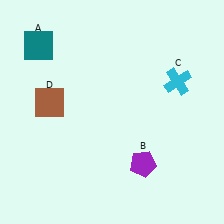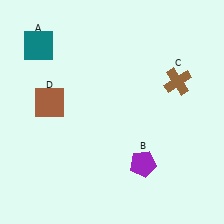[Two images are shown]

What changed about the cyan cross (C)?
In Image 1, C is cyan. In Image 2, it changed to brown.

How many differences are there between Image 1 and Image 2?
There is 1 difference between the two images.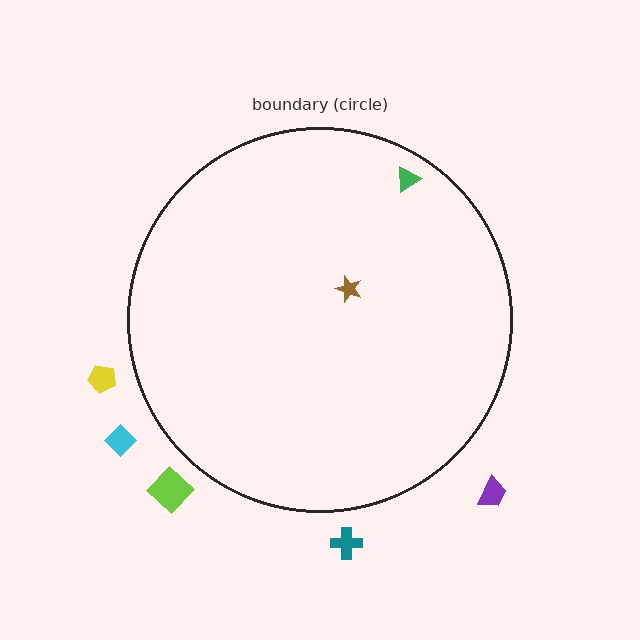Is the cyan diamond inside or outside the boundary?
Outside.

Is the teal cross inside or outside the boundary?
Outside.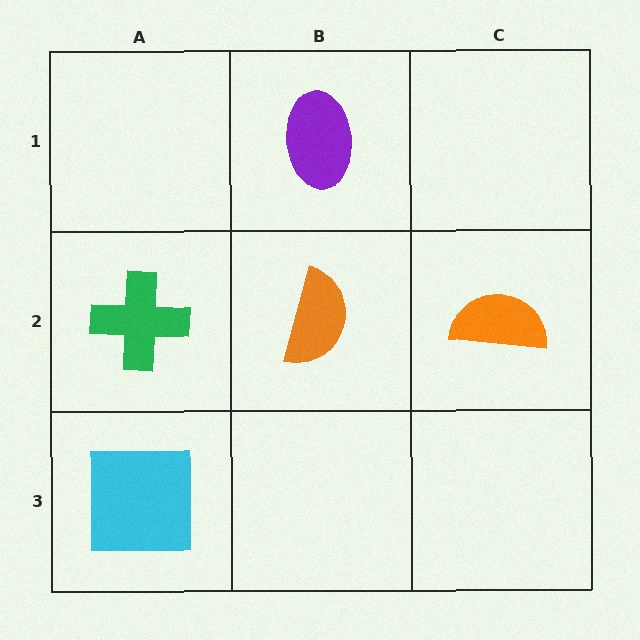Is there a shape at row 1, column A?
No, that cell is empty.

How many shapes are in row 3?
1 shape.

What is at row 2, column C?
An orange semicircle.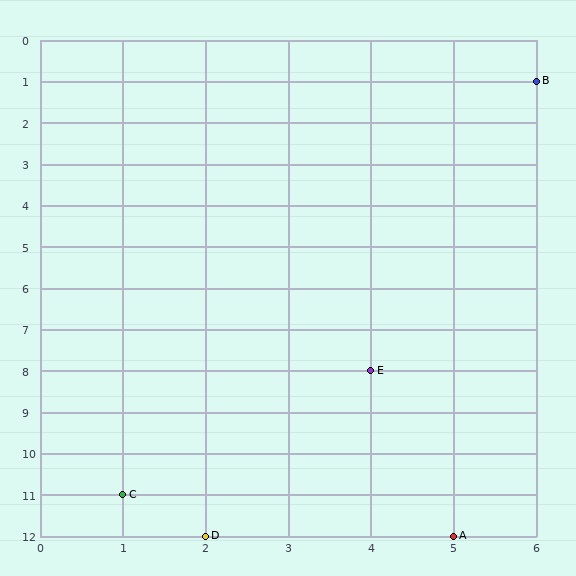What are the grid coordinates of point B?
Point B is at grid coordinates (6, 1).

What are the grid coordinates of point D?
Point D is at grid coordinates (2, 12).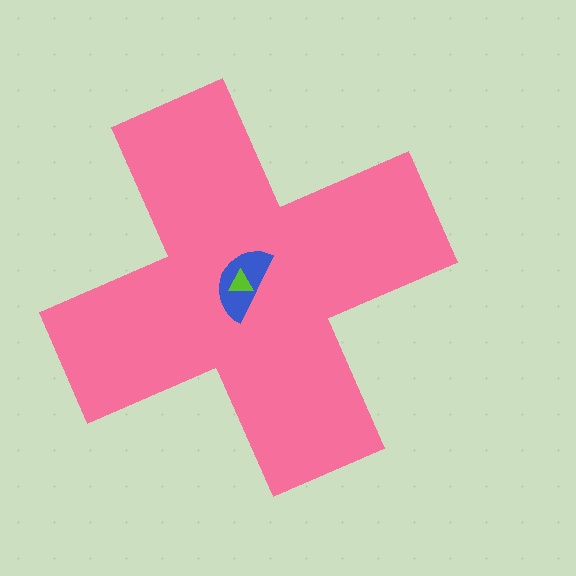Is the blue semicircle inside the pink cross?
Yes.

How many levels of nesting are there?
3.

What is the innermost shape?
The lime triangle.